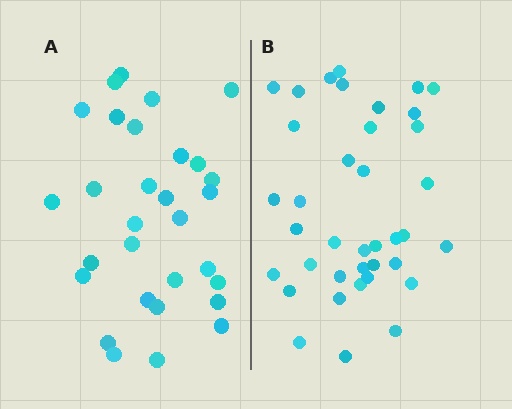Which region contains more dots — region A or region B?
Region B (the right region) has more dots.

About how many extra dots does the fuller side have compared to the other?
Region B has roughly 8 or so more dots than region A.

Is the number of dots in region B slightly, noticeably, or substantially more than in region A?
Region B has noticeably more, but not dramatically so. The ratio is roughly 1.3 to 1.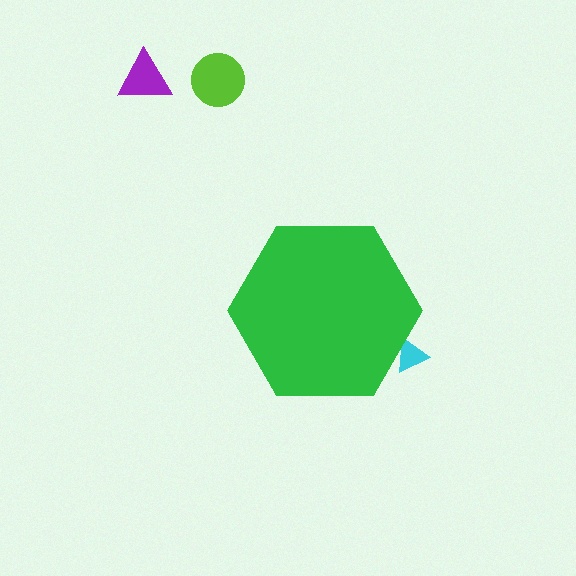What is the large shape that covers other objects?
A green hexagon.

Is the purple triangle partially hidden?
No, the purple triangle is fully visible.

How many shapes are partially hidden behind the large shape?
1 shape is partially hidden.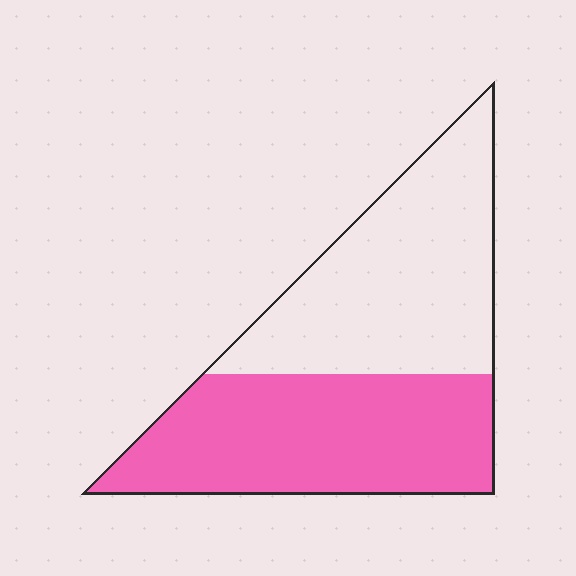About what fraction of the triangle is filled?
About one half (1/2).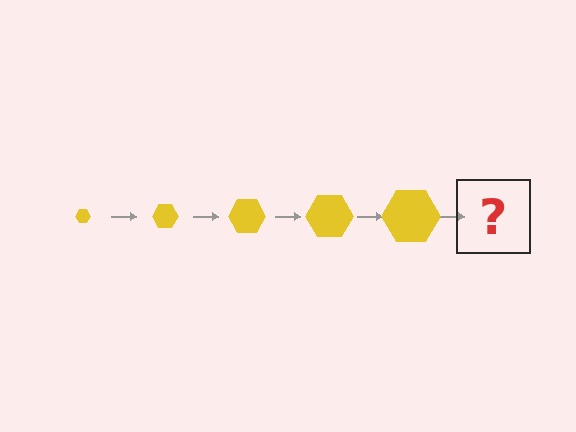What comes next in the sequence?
The next element should be a yellow hexagon, larger than the previous one.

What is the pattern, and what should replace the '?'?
The pattern is that the hexagon gets progressively larger each step. The '?' should be a yellow hexagon, larger than the previous one.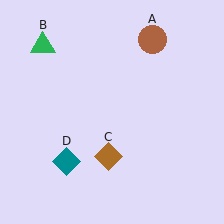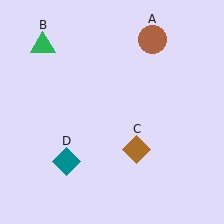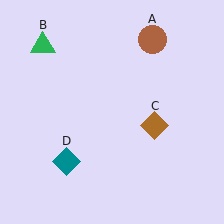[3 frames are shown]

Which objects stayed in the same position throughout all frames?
Brown circle (object A) and green triangle (object B) and teal diamond (object D) remained stationary.